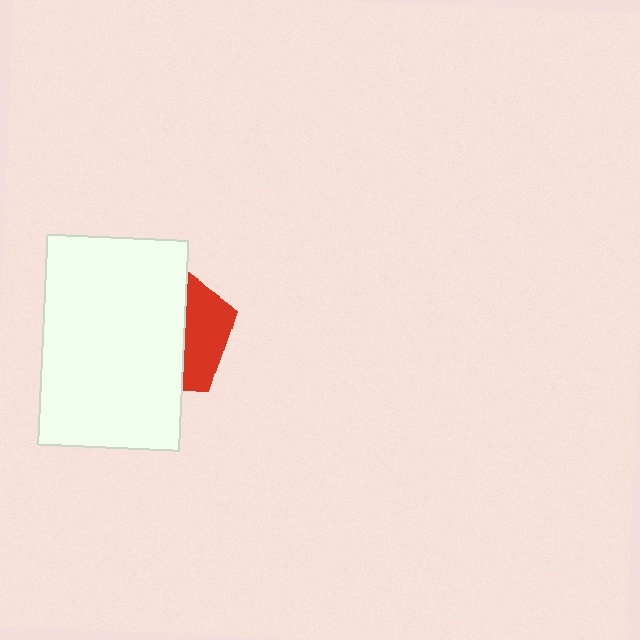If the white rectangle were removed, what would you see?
You would see the complete red pentagon.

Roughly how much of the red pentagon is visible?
A small part of it is visible (roughly 34%).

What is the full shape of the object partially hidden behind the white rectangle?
The partially hidden object is a red pentagon.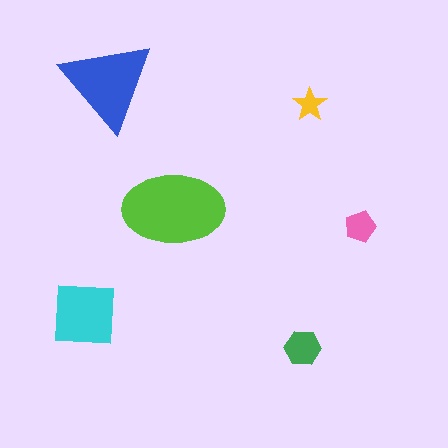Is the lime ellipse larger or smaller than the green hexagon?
Larger.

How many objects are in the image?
There are 6 objects in the image.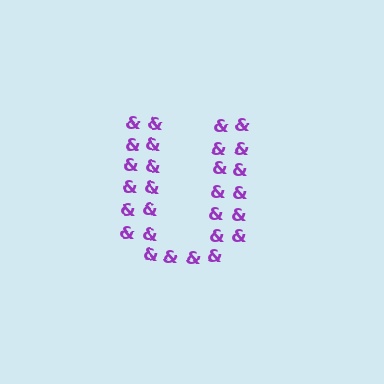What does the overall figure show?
The overall figure shows the letter U.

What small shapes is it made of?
It is made of small ampersands.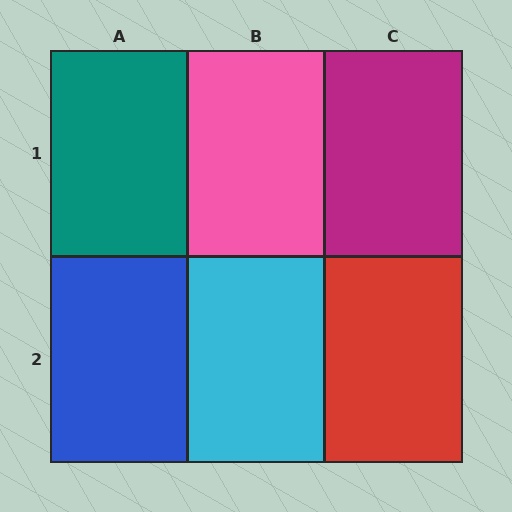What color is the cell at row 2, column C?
Red.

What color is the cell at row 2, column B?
Cyan.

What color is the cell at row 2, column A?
Blue.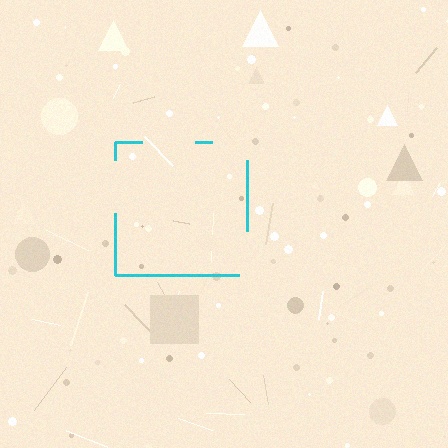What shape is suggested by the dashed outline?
The dashed outline suggests a square.